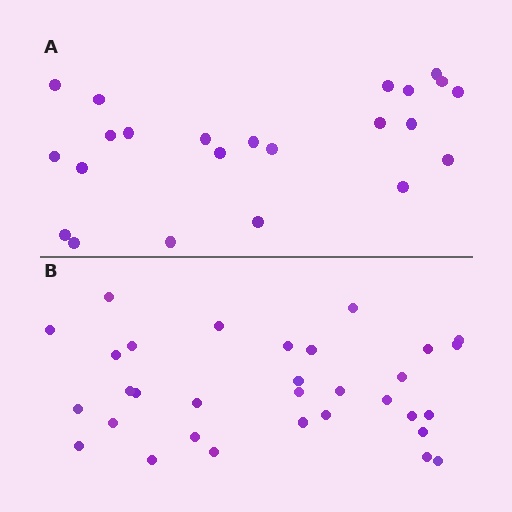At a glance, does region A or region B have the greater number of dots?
Region B (the bottom region) has more dots.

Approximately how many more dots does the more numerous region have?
Region B has roughly 8 or so more dots than region A.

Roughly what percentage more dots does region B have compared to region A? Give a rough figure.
About 40% more.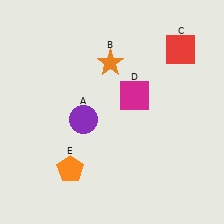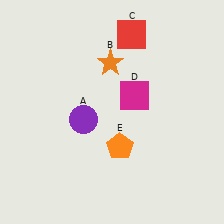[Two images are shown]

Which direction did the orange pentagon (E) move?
The orange pentagon (E) moved right.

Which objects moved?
The objects that moved are: the red square (C), the orange pentagon (E).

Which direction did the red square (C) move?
The red square (C) moved left.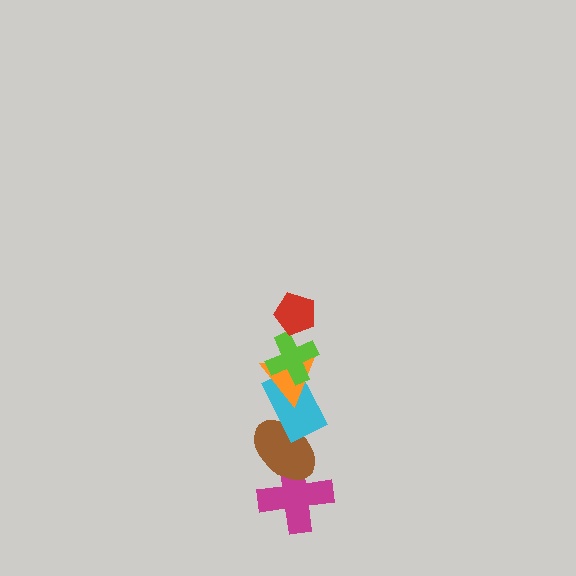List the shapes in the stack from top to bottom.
From top to bottom: the red pentagon, the lime cross, the orange triangle, the cyan rectangle, the brown ellipse, the magenta cross.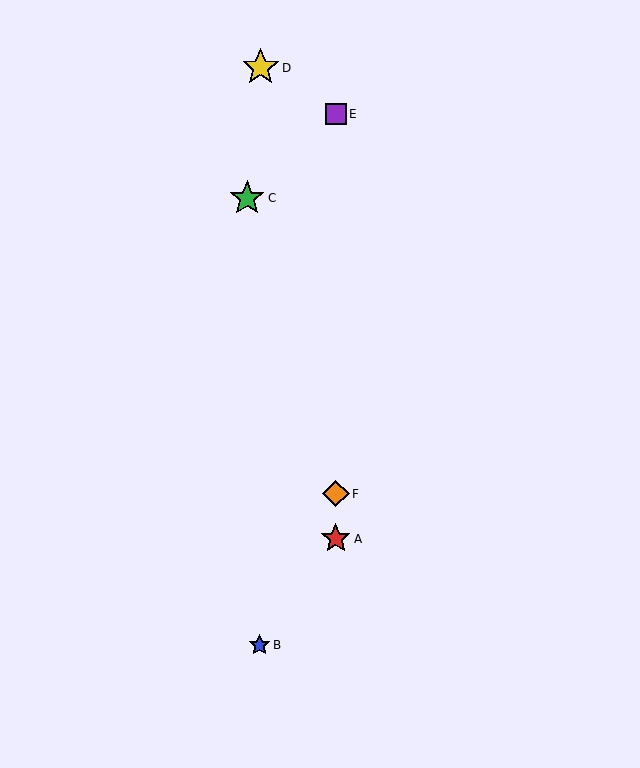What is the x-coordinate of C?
Object C is at x≈247.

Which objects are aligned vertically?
Objects A, E, F are aligned vertically.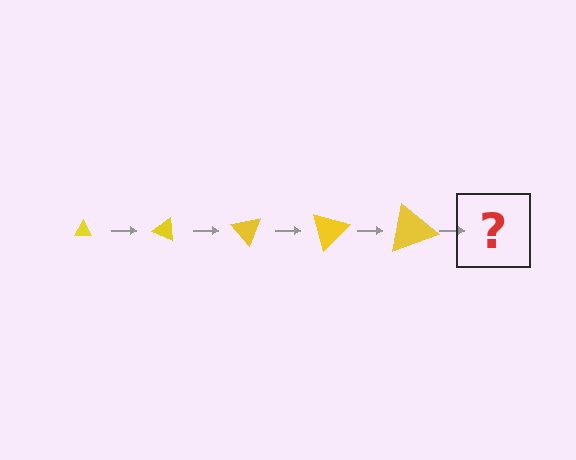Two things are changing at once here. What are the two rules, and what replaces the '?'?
The two rules are that the triangle grows larger each step and it rotates 25 degrees each step. The '?' should be a triangle, larger than the previous one and rotated 125 degrees from the start.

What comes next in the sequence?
The next element should be a triangle, larger than the previous one and rotated 125 degrees from the start.